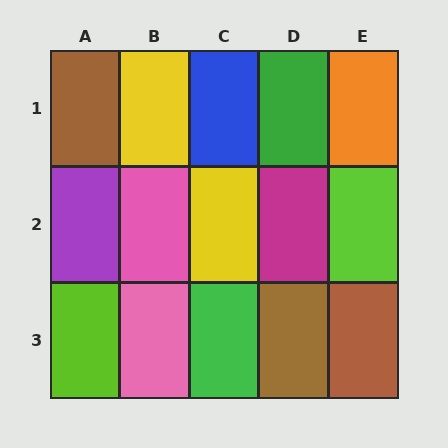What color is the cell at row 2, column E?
Lime.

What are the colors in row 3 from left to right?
Lime, pink, green, brown, brown.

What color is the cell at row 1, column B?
Yellow.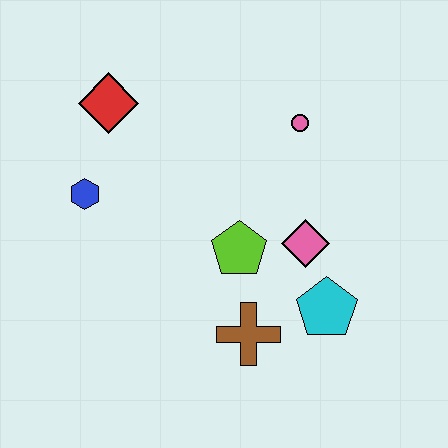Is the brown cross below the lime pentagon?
Yes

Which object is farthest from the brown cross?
The red diamond is farthest from the brown cross.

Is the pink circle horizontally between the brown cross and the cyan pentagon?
Yes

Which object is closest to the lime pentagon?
The pink diamond is closest to the lime pentagon.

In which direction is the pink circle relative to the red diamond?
The pink circle is to the right of the red diamond.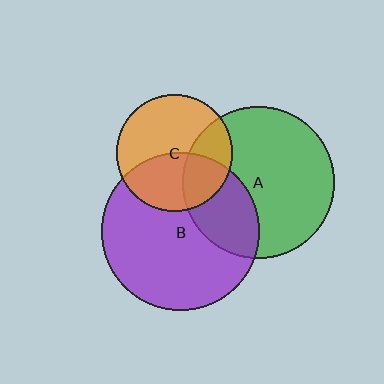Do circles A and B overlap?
Yes.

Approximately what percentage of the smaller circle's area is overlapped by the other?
Approximately 30%.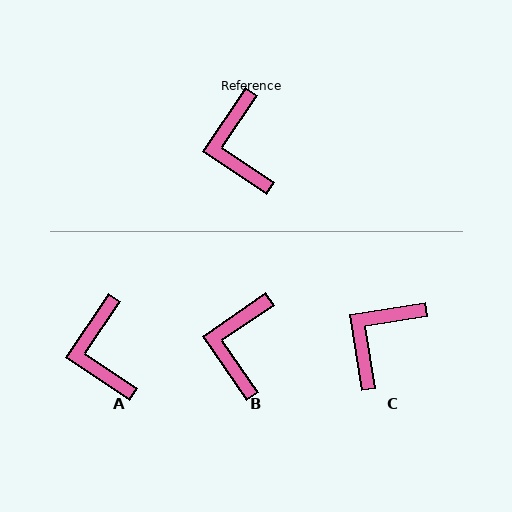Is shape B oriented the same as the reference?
No, it is off by about 22 degrees.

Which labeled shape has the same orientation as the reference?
A.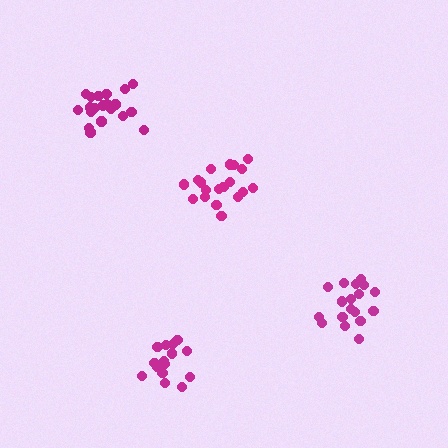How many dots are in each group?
Group 1: 17 dots, Group 2: 18 dots, Group 3: 19 dots, Group 4: 21 dots (75 total).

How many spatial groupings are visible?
There are 4 spatial groupings.